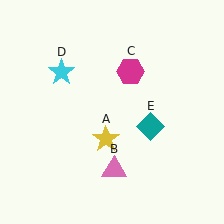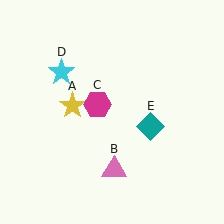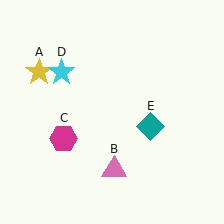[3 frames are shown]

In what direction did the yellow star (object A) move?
The yellow star (object A) moved up and to the left.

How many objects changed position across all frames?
2 objects changed position: yellow star (object A), magenta hexagon (object C).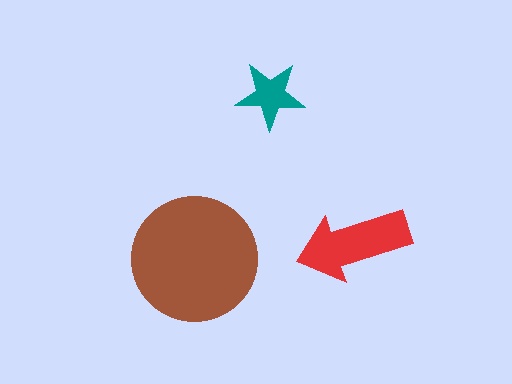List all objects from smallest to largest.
The teal star, the red arrow, the brown circle.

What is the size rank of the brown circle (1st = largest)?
1st.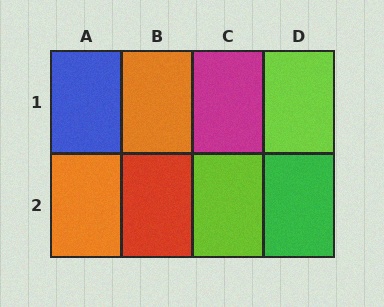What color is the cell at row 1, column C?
Magenta.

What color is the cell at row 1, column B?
Orange.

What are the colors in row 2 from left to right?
Orange, red, lime, green.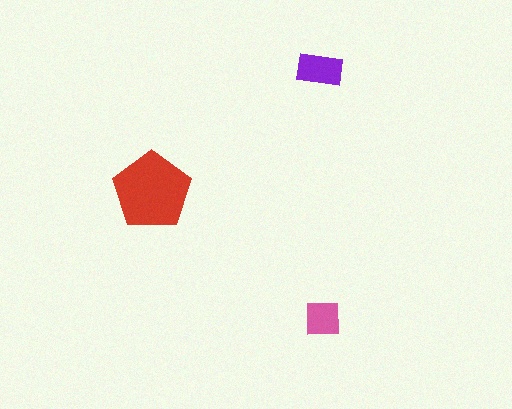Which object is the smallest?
The pink square.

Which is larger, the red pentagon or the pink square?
The red pentagon.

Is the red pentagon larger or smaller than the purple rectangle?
Larger.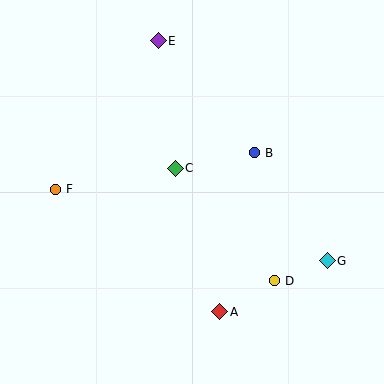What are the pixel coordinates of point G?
Point G is at (327, 261).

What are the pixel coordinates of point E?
Point E is at (158, 41).